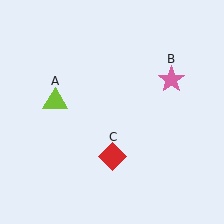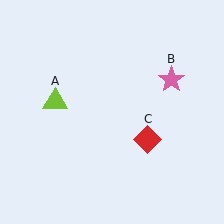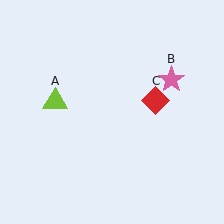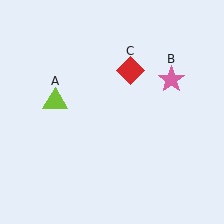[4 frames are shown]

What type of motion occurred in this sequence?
The red diamond (object C) rotated counterclockwise around the center of the scene.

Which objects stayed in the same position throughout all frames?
Lime triangle (object A) and pink star (object B) remained stationary.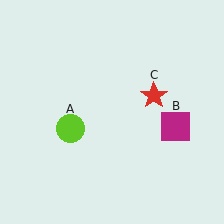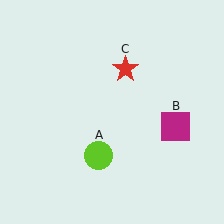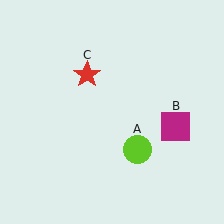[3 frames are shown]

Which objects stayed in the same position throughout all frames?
Magenta square (object B) remained stationary.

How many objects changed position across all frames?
2 objects changed position: lime circle (object A), red star (object C).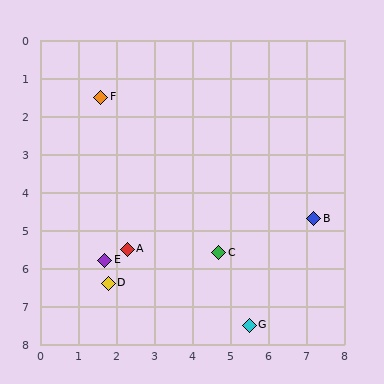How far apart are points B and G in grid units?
Points B and G are about 3.3 grid units apart.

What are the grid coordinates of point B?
Point B is at approximately (7.2, 4.7).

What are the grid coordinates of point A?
Point A is at approximately (2.3, 5.5).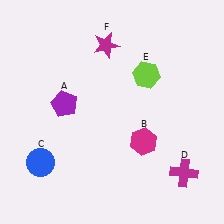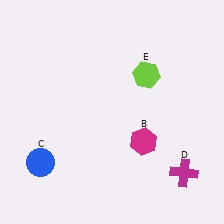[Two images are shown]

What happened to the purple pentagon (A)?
The purple pentagon (A) was removed in Image 2. It was in the top-left area of Image 1.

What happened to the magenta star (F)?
The magenta star (F) was removed in Image 2. It was in the top-left area of Image 1.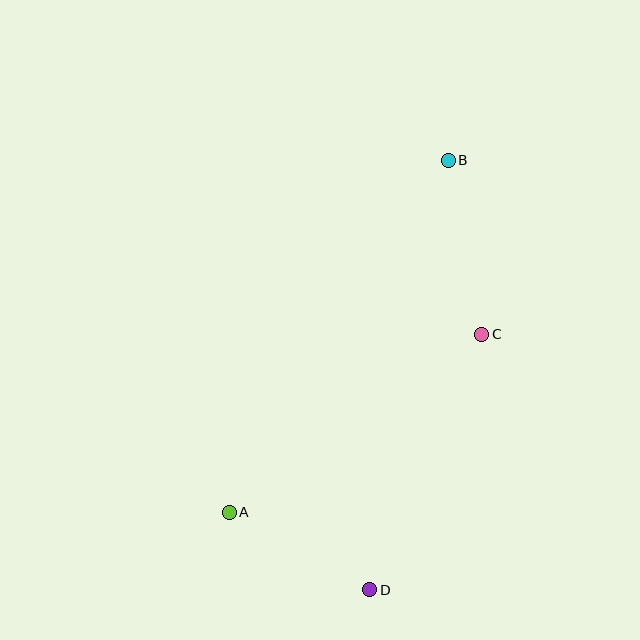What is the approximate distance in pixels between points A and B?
The distance between A and B is approximately 414 pixels.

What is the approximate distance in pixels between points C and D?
The distance between C and D is approximately 279 pixels.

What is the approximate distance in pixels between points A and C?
The distance between A and C is approximately 309 pixels.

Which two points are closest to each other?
Points A and D are closest to each other.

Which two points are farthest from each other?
Points B and D are farthest from each other.